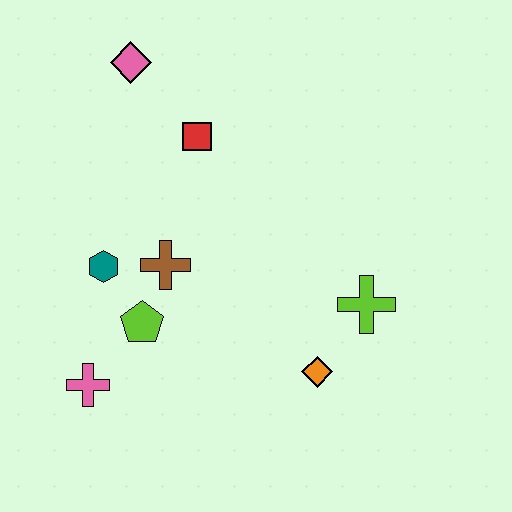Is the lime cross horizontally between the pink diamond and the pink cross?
No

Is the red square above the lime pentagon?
Yes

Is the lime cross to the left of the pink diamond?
No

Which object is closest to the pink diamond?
The red square is closest to the pink diamond.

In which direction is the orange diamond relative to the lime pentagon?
The orange diamond is to the right of the lime pentagon.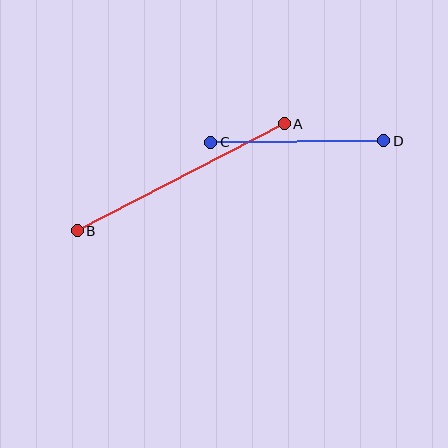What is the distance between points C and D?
The distance is approximately 173 pixels.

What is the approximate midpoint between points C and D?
The midpoint is at approximately (297, 141) pixels.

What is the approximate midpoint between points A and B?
The midpoint is at approximately (181, 177) pixels.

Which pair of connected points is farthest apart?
Points A and B are farthest apart.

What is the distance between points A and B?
The distance is approximately 233 pixels.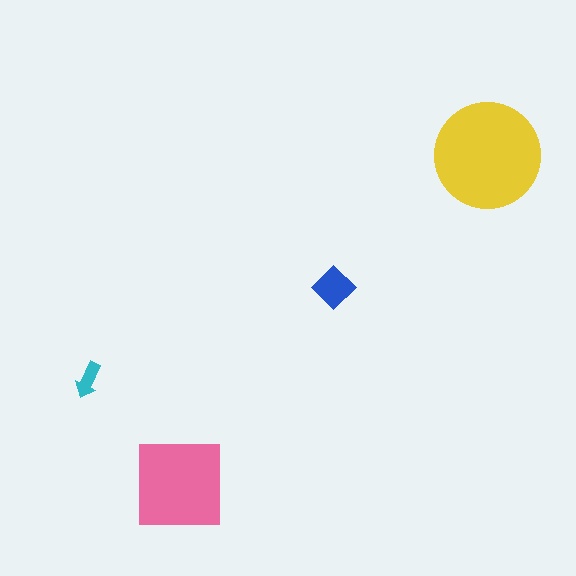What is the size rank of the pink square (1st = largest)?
2nd.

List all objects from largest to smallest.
The yellow circle, the pink square, the blue diamond, the cyan arrow.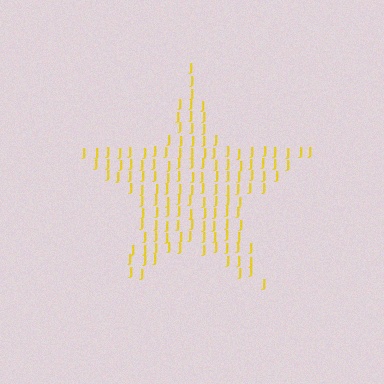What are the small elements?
The small elements are letter J's.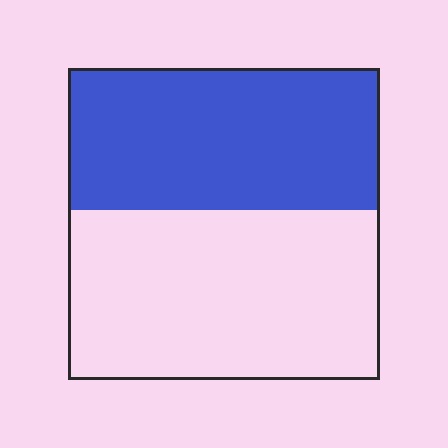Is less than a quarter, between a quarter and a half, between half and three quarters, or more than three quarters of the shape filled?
Between a quarter and a half.